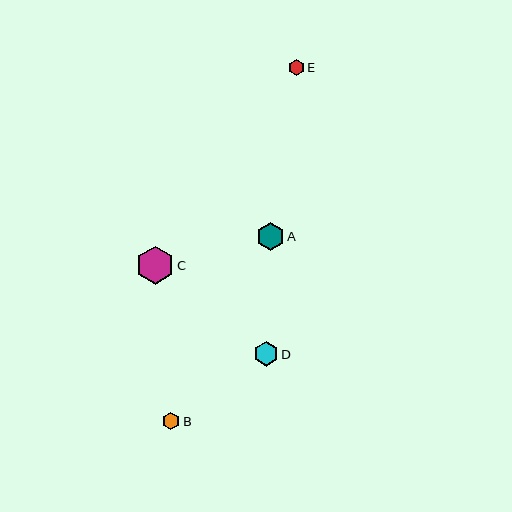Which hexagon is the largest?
Hexagon C is the largest with a size of approximately 38 pixels.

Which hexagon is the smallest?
Hexagon E is the smallest with a size of approximately 16 pixels.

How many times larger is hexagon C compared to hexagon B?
Hexagon C is approximately 2.2 times the size of hexagon B.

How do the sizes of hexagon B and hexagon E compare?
Hexagon B and hexagon E are approximately the same size.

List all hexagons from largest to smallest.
From largest to smallest: C, A, D, B, E.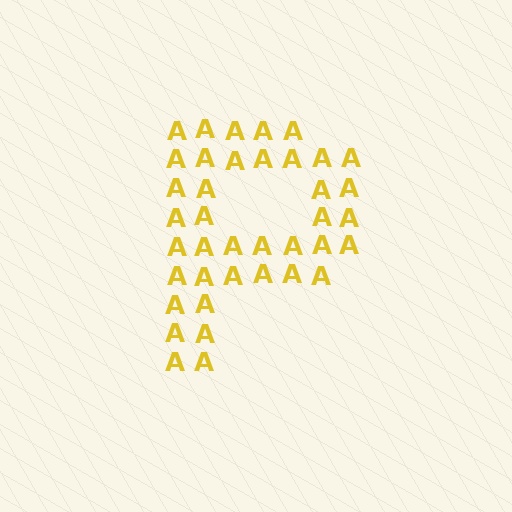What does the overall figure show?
The overall figure shows the letter P.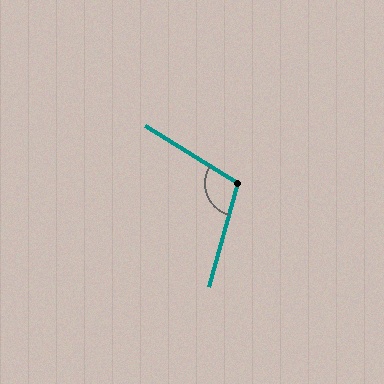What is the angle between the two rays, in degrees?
Approximately 106 degrees.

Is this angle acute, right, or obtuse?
It is obtuse.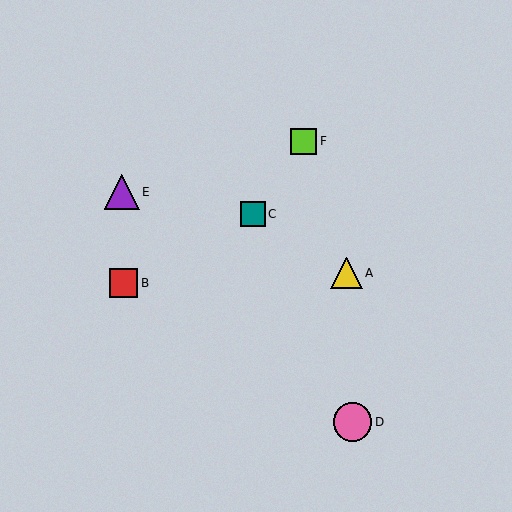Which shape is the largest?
The pink circle (labeled D) is the largest.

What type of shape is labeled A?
Shape A is a yellow triangle.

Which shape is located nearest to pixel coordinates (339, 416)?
The pink circle (labeled D) at (353, 422) is nearest to that location.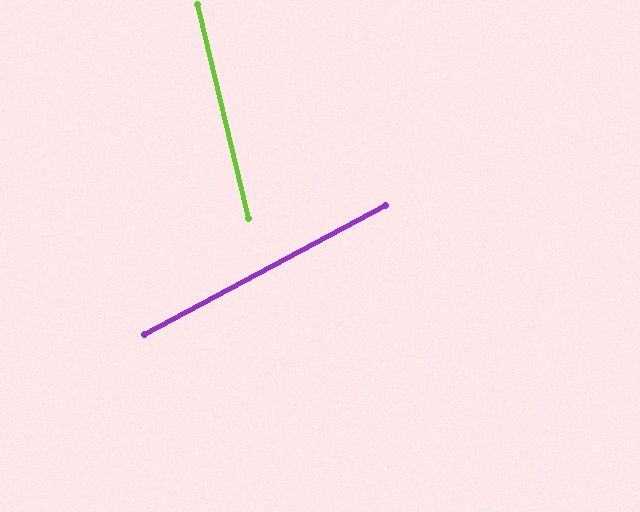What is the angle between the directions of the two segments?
Approximately 75 degrees.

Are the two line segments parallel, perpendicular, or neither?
Neither parallel nor perpendicular — they differ by about 75°.